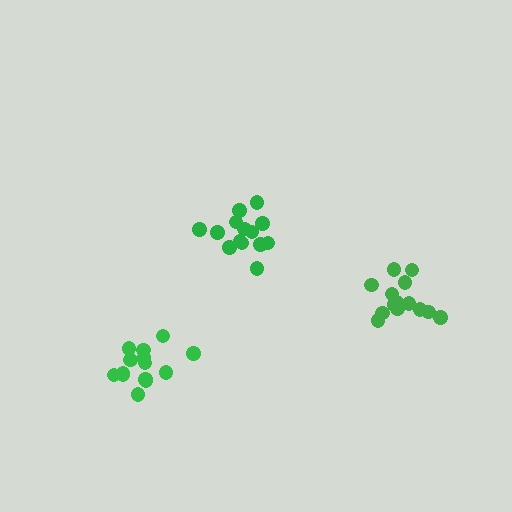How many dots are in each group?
Group 1: 14 dots, Group 2: 14 dots, Group 3: 14 dots (42 total).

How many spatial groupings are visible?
There are 3 spatial groupings.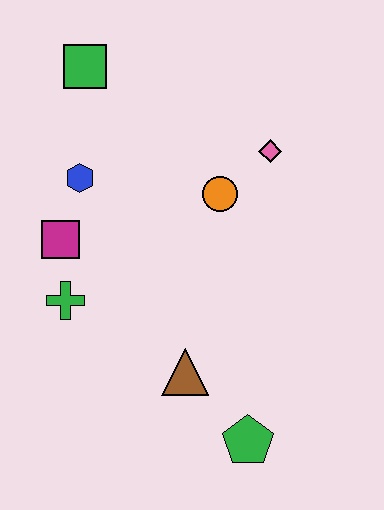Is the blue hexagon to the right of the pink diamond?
No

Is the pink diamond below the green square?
Yes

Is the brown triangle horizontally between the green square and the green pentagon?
Yes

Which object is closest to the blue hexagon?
The magenta square is closest to the blue hexagon.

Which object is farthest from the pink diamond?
The green pentagon is farthest from the pink diamond.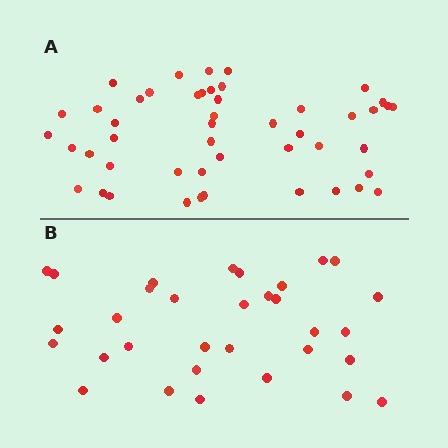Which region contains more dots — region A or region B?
Region A (the top region) has more dots.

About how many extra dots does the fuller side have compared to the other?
Region A has approximately 15 more dots than region B.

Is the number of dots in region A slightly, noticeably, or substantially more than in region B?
Region A has substantially more. The ratio is roughly 1.5 to 1.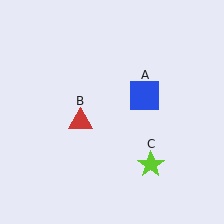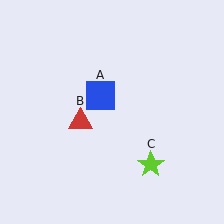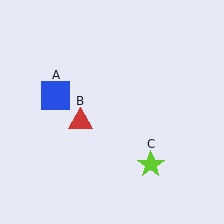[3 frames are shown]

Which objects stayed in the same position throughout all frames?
Red triangle (object B) and lime star (object C) remained stationary.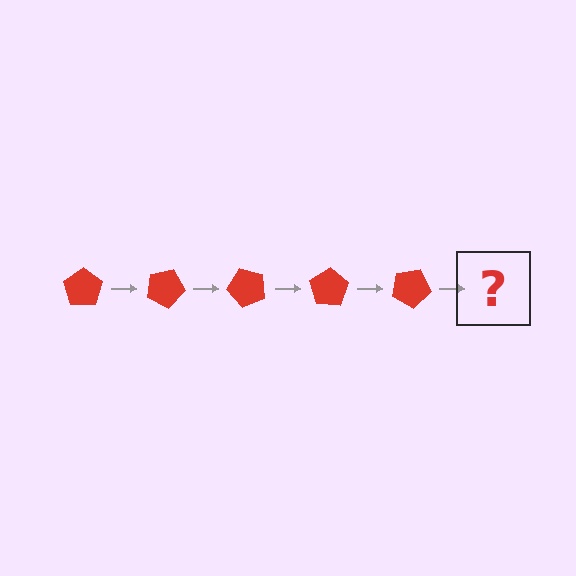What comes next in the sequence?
The next element should be a red pentagon rotated 125 degrees.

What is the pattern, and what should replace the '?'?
The pattern is that the pentagon rotates 25 degrees each step. The '?' should be a red pentagon rotated 125 degrees.